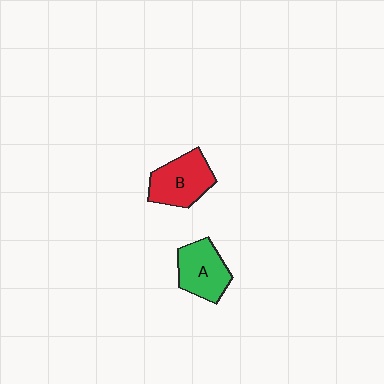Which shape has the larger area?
Shape B (red).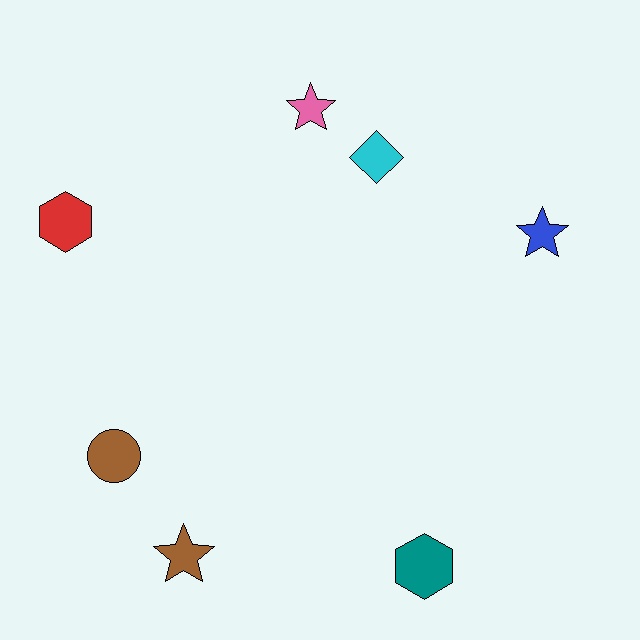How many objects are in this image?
There are 7 objects.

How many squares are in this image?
There are no squares.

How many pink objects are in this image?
There is 1 pink object.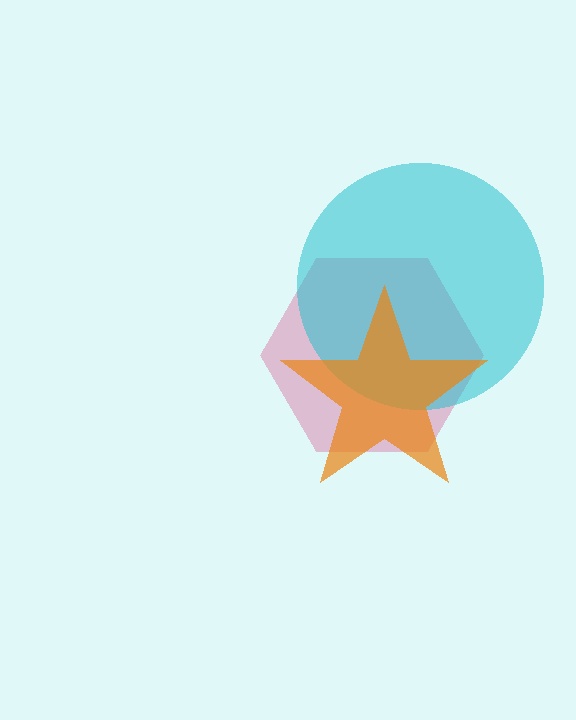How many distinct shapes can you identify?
There are 3 distinct shapes: a pink hexagon, a cyan circle, an orange star.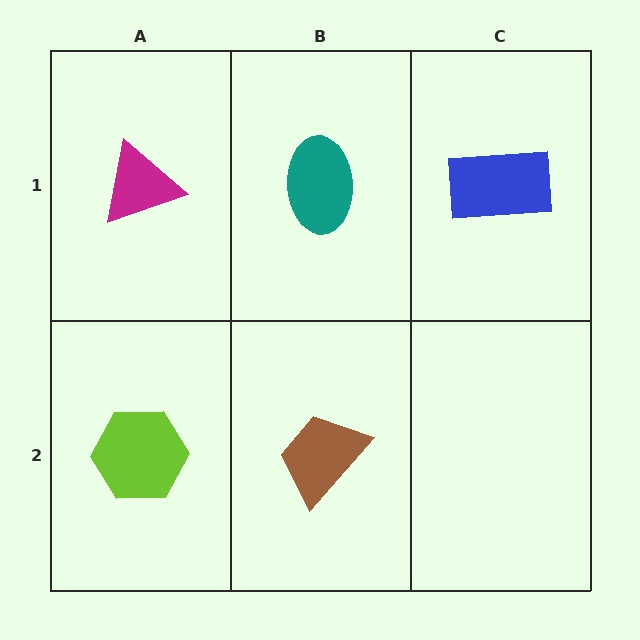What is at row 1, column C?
A blue rectangle.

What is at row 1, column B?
A teal ellipse.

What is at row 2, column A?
A lime hexagon.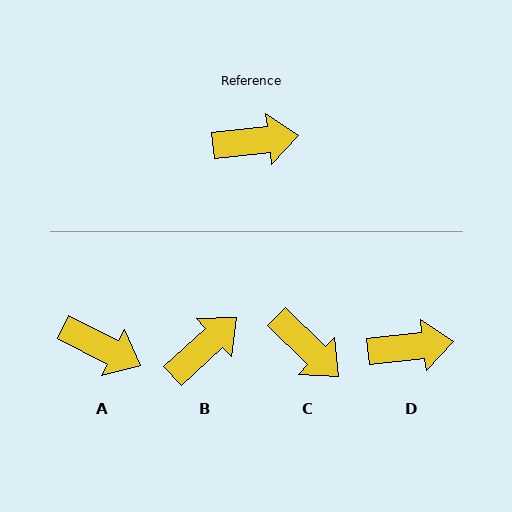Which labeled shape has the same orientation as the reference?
D.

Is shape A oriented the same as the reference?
No, it is off by about 33 degrees.